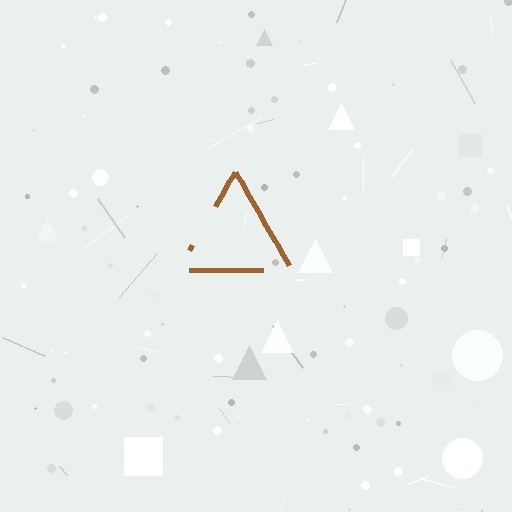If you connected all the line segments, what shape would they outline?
They would outline a triangle.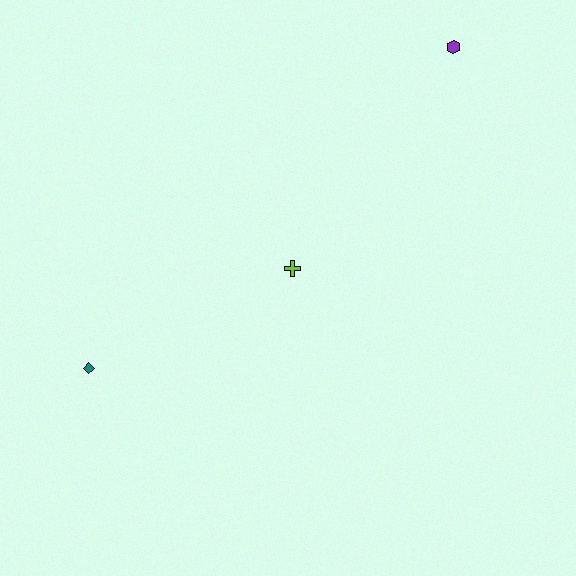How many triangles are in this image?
There are no triangles.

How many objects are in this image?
There are 3 objects.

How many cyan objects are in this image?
There are no cyan objects.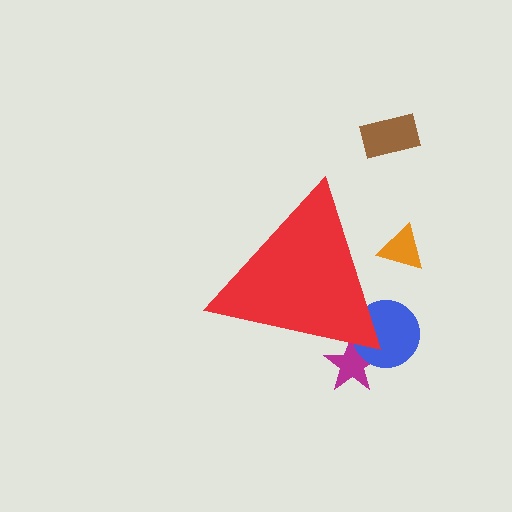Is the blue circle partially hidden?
Yes, the blue circle is partially hidden behind the red triangle.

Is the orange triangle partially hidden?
Yes, the orange triangle is partially hidden behind the red triangle.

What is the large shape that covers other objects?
A red triangle.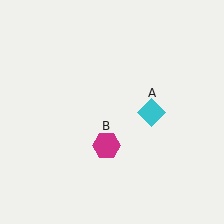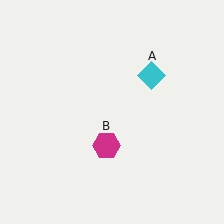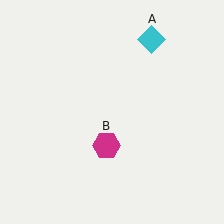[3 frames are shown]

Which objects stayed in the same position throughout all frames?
Magenta hexagon (object B) remained stationary.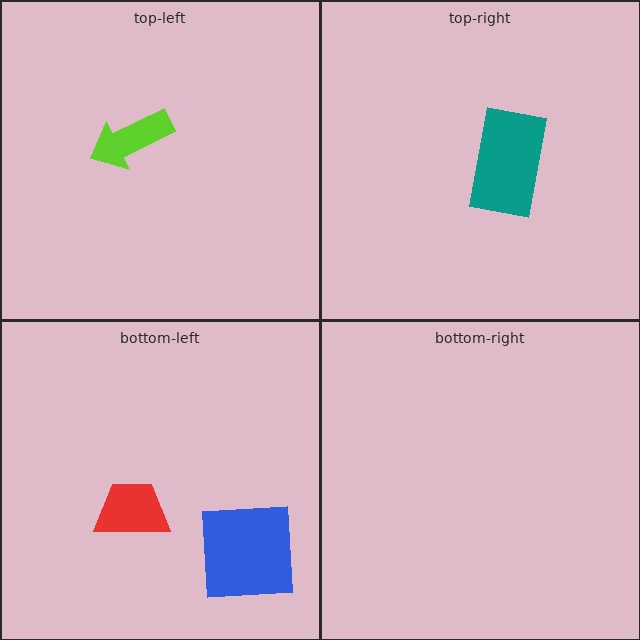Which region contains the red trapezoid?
The bottom-left region.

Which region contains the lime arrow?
The top-left region.